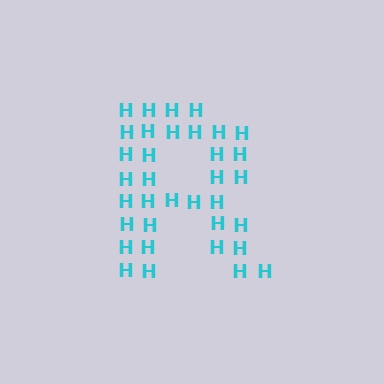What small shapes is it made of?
It is made of small letter H's.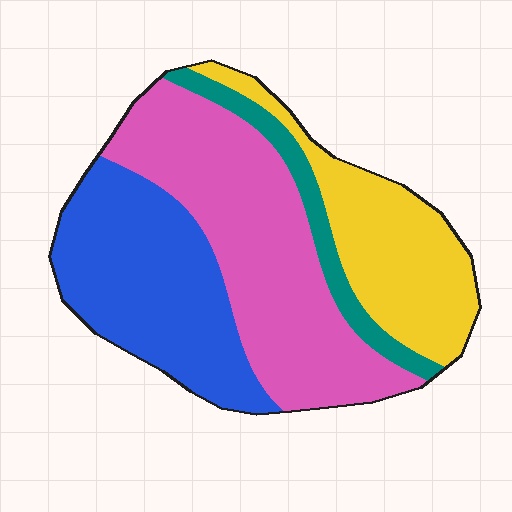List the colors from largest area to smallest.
From largest to smallest: pink, blue, yellow, teal.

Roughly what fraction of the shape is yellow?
Yellow covers roughly 25% of the shape.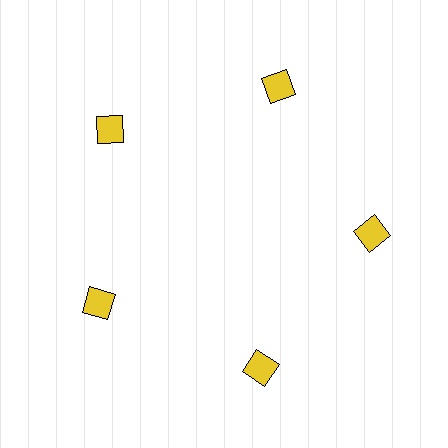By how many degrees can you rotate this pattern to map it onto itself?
The pattern maps onto itself every 72 degrees of rotation.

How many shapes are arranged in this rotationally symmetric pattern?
There are 5 shapes, arranged in 5 groups of 1.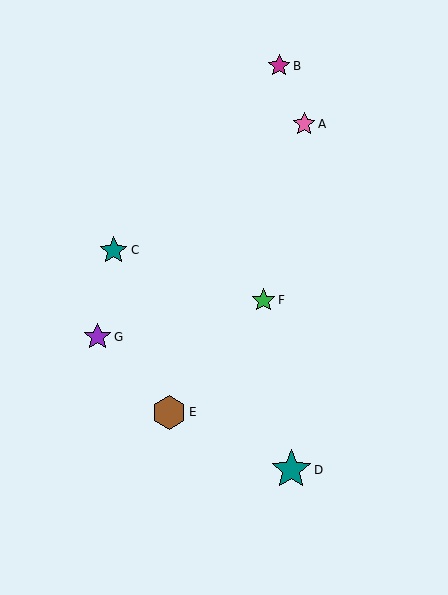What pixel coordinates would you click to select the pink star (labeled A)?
Click at (304, 124) to select the pink star A.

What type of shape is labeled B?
Shape B is a magenta star.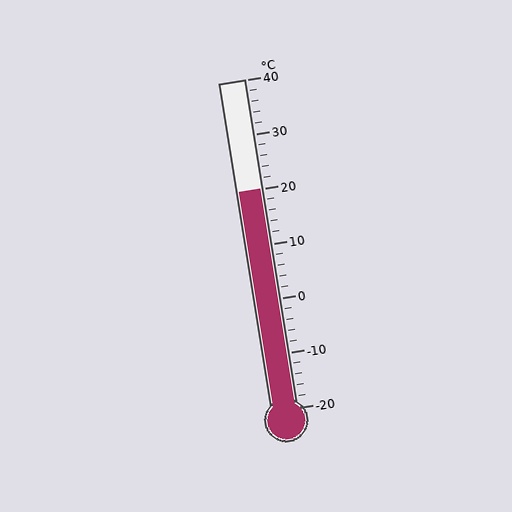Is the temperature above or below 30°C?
The temperature is below 30°C.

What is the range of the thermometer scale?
The thermometer scale ranges from -20°C to 40°C.